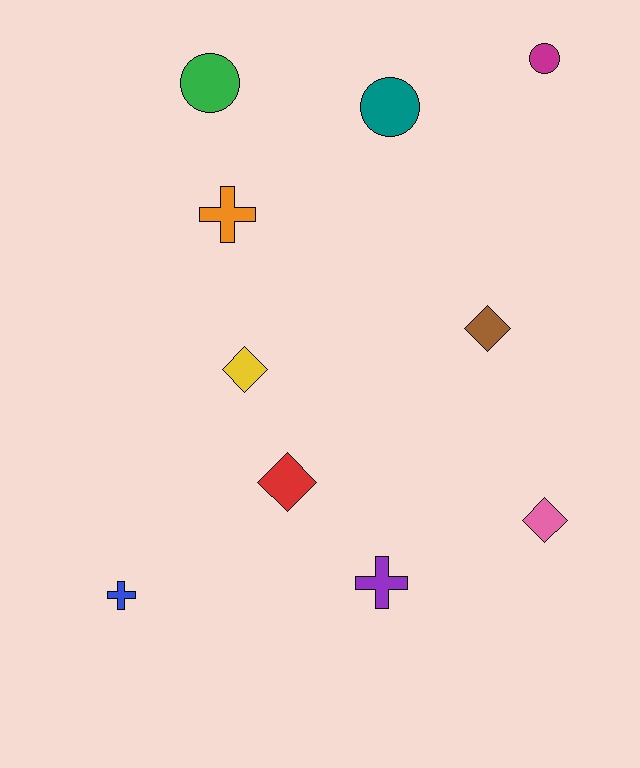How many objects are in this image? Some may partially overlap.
There are 10 objects.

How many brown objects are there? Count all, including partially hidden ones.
There is 1 brown object.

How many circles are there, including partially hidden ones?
There are 3 circles.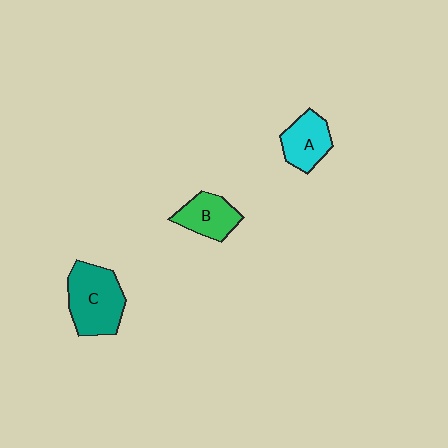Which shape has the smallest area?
Shape B (green).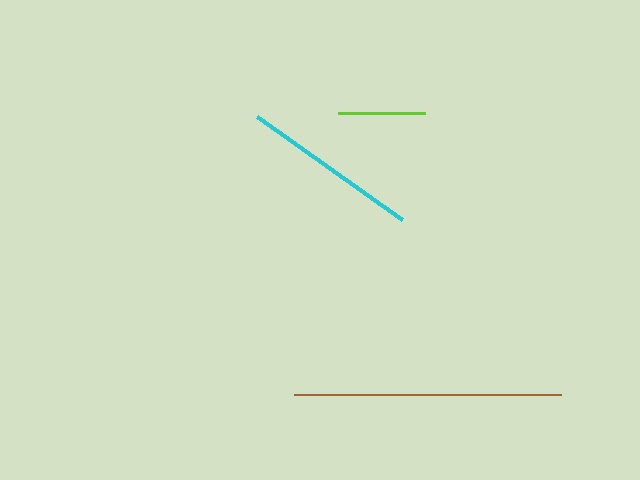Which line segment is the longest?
The brown line is the longest at approximately 267 pixels.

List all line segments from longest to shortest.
From longest to shortest: brown, cyan, lime.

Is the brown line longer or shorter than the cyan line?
The brown line is longer than the cyan line.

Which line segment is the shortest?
The lime line is the shortest at approximately 87 pixels.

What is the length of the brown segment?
The brown segment is approximately 267 pixels long.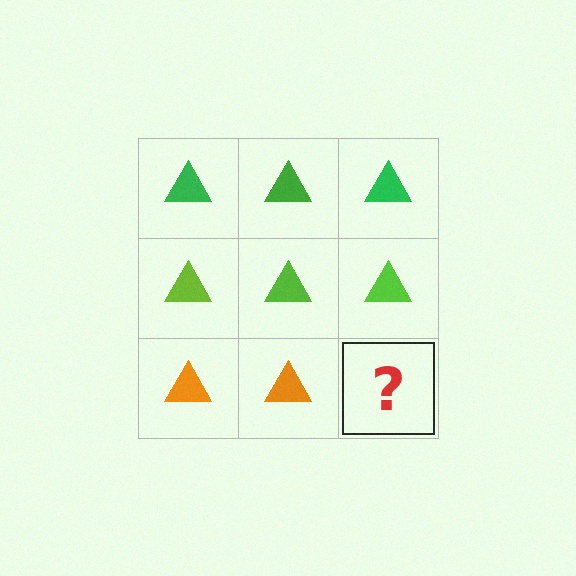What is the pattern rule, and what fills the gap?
The rule is that each row has a consistent color. The gap should be filled with an orange triangle.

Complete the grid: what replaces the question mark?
The question mark should be replaced with an orange triangle.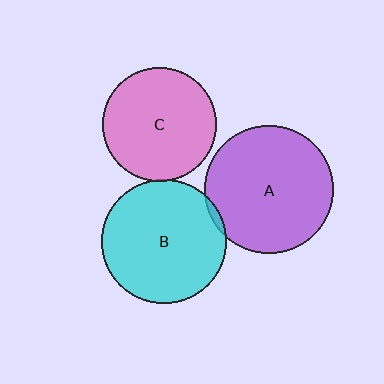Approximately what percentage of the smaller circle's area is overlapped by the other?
Approximately 5%.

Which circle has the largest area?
Circle A (purple).